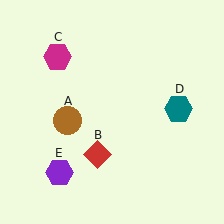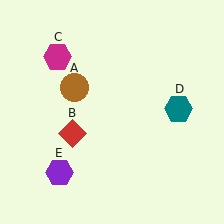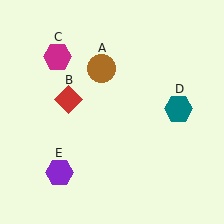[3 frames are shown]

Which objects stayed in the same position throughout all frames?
Magenta hexagon (object C) and teal hexagon (object D) and purple hexagon (object E) remained stationary.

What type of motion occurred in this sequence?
The brown circle (object A), red diamond (object B) rotated clockwise around the center of the scene.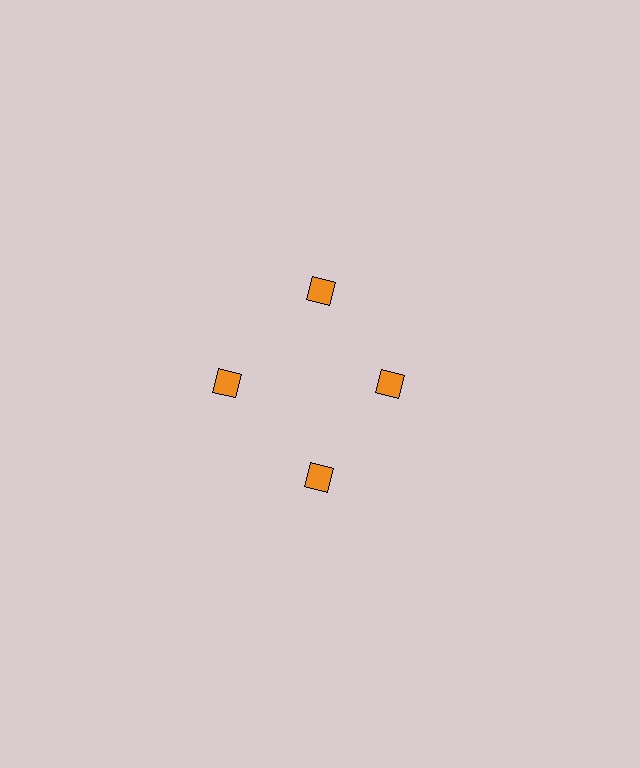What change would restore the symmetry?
The symmetry would be restored by moving it outward, back onto the ring so that all 4 squares sit at equal angles and equal distance from the center.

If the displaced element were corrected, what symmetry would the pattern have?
It would have 4-fold rotational symmetry — the pattern would map onto itself every 90 degrees.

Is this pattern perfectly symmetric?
No. The 4 orange squares are arranged in a ring, but one element near the 3 o'clock position is pulled inward toward the center, breaking the 4-fold rotational symmetry.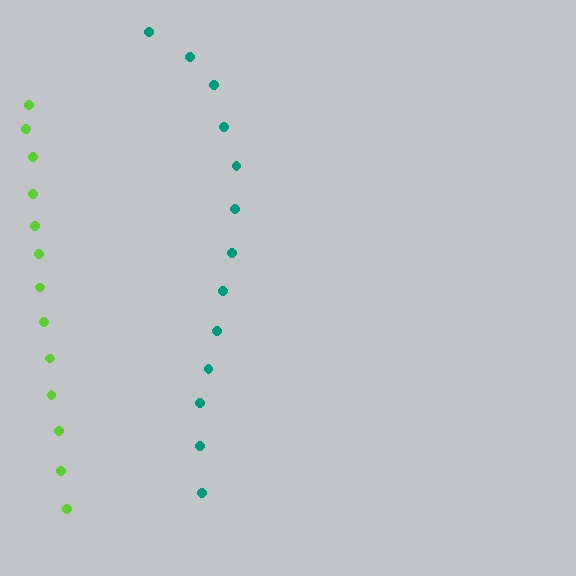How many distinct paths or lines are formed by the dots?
There are 2 distinct paths.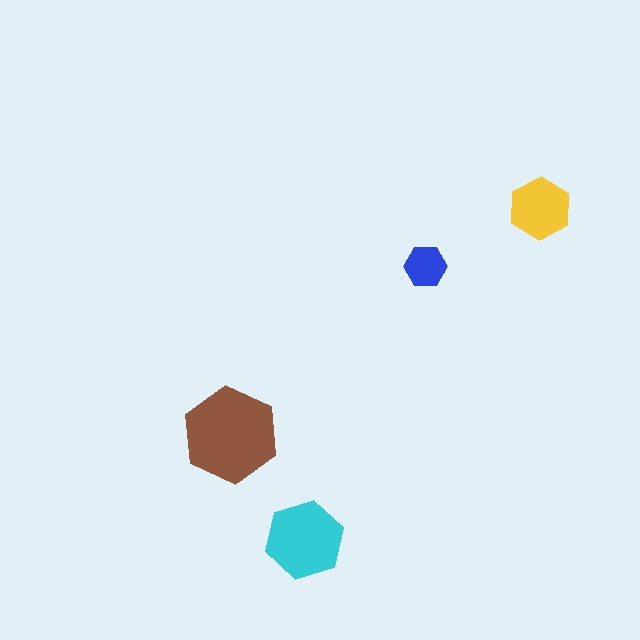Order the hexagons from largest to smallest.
the brown one, the cyan one, the yellow one, the blue one.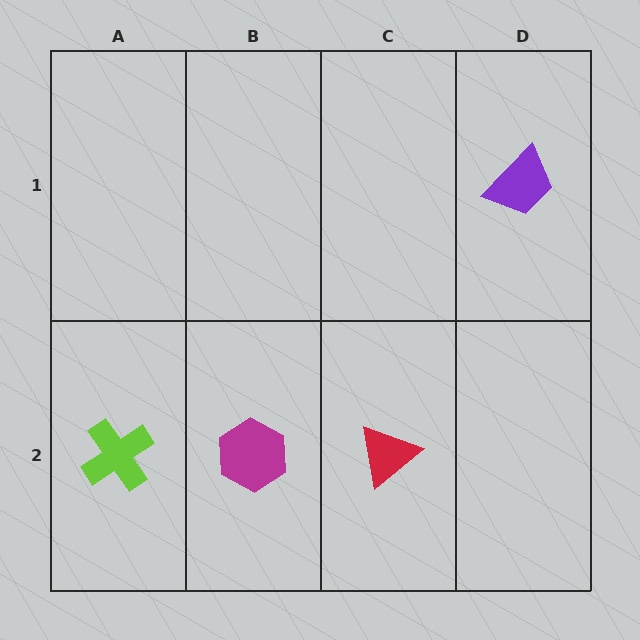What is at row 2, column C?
A red triangle.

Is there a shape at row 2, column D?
No, that cell is empty.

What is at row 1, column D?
A purple trapezoid.